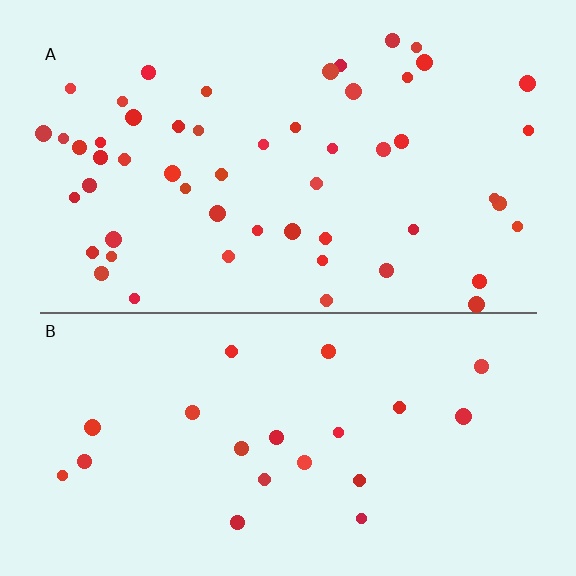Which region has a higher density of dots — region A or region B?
A (the top).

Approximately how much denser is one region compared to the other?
Approximately 2.5× — region A over region B.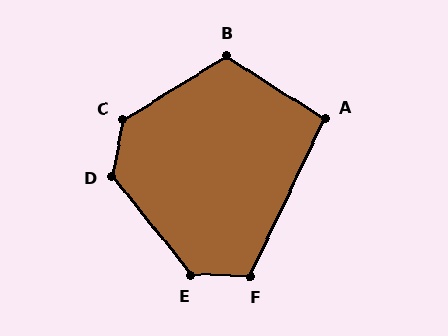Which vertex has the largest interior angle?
C, at approximately 132 degrees.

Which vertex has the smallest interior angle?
A, at approximately 97 degrees.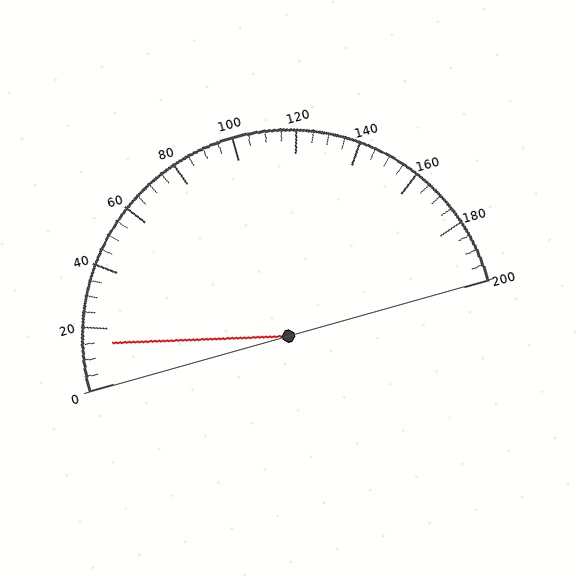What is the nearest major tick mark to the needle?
The nearest major tick mark is 20.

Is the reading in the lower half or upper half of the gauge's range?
The reading is in the lower half of the range (0 to 200).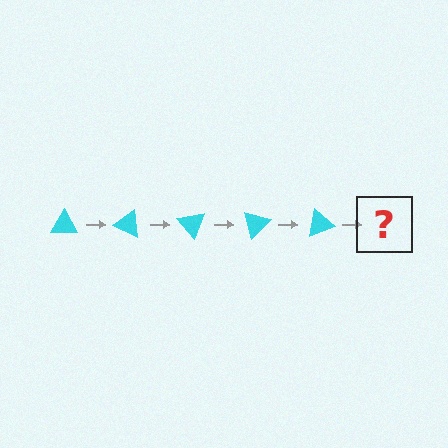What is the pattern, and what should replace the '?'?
The pattern is that the triangle rotates 25 degrees each step. The '?' should be a cyan triangle rotated 125 degrees.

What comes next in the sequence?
The next element should be a cyan triangle rotated 125 degrees.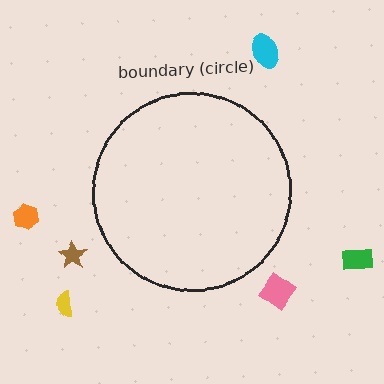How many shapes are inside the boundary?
0 inside, 6 outside.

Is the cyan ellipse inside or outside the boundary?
Outside.